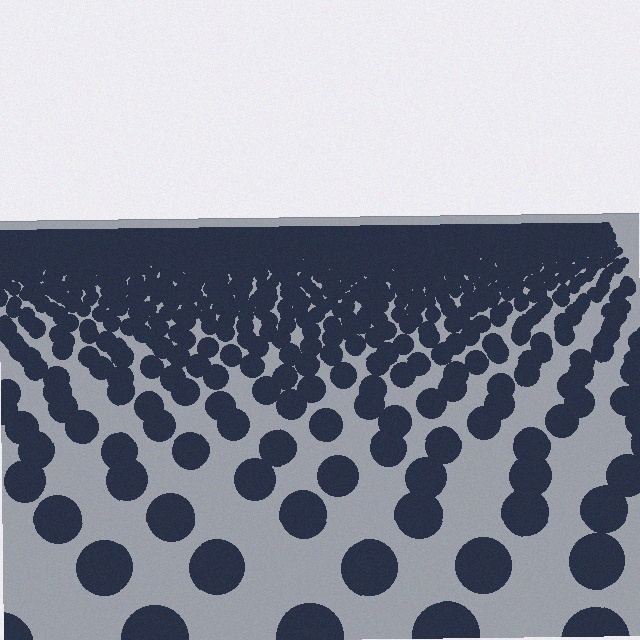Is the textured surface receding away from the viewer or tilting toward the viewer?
The surface is receding away from the viewer. Texture elements get smaller and denser toward the top.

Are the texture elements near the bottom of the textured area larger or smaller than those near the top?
Larger. Near the bottom, elements are closer to the viewer and appear at a bigger on-screen size.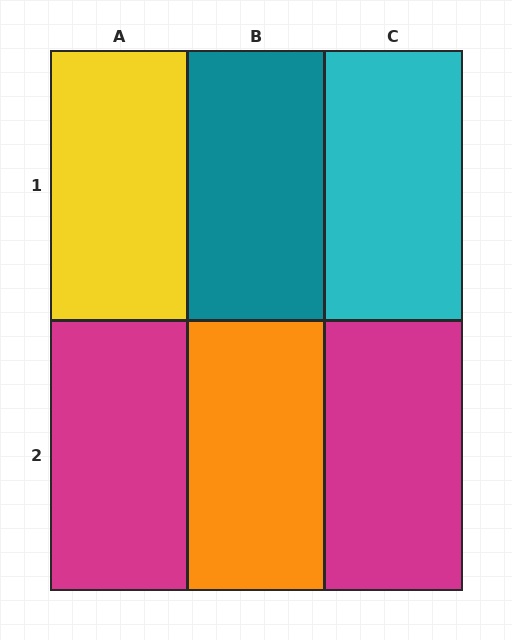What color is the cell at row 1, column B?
Teal.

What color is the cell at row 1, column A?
Yellow.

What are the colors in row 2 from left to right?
Magenta, orange, magenta.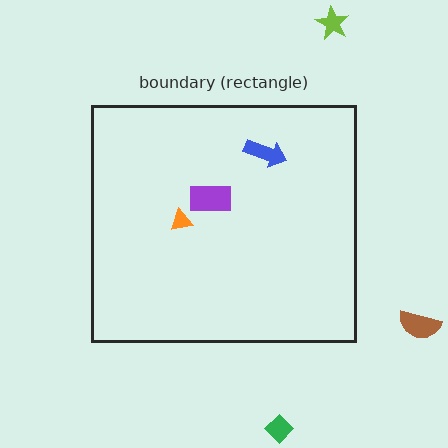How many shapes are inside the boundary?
3 inside, 3 outside.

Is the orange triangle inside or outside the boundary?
Inside.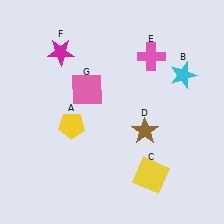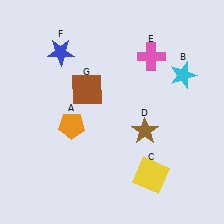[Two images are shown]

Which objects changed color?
A changed from yellow to orange. F changed from magenta to blue. G changed from pink to brown.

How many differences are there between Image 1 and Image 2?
There are 3 differences between the two images.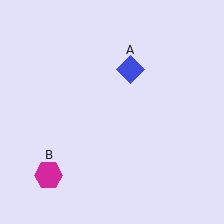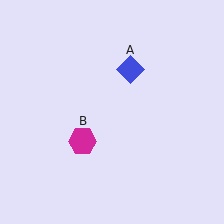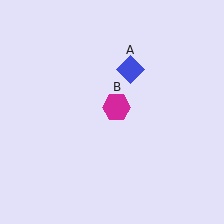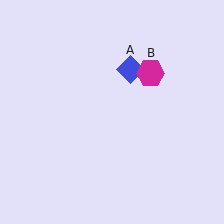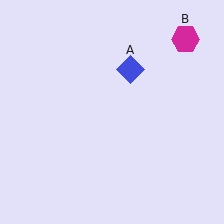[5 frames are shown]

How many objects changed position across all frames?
1 object changed position: magenta hexagon (object B).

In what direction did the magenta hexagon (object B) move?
The magenta hexagon (object B) moved up and to the right.